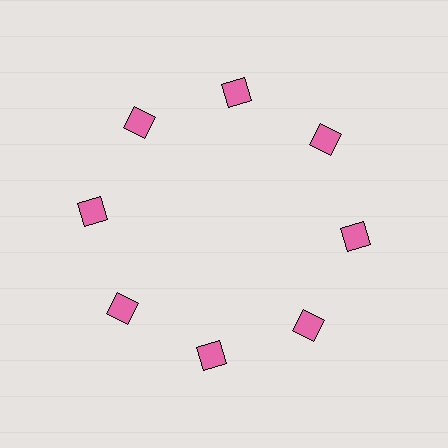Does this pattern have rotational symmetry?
Yes, this pattern has 8-fold rotational symmetry. It looks the same after rotating 45 degrees around the center.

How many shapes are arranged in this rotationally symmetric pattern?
There are 8 shapes, arranged in 8 groups of 1.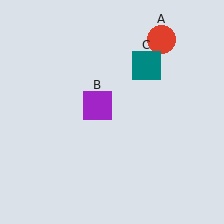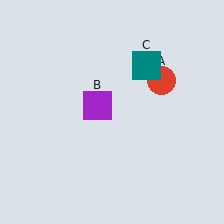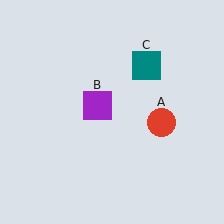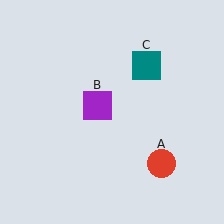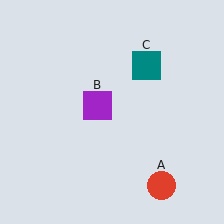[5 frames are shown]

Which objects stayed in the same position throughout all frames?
Purple square (object B) and teal square (object C) remained stationary.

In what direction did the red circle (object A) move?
The red circle (object A) moved down.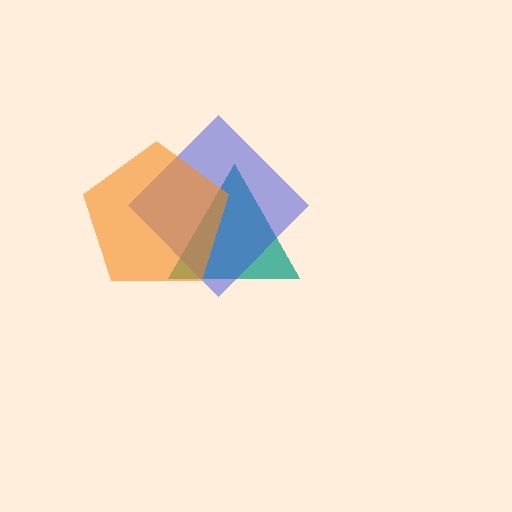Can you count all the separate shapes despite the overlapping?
Yes, there are 3 separate shapes.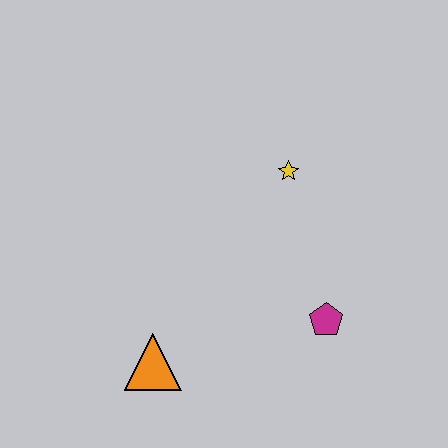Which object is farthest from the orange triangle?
The yellow star is farthest from the orange triangle.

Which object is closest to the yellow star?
The magenta pentagon is closest to the yellow star.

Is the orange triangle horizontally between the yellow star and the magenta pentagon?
No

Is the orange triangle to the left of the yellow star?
Yes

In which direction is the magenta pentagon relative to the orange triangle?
The magenta pentagon is to the right of the orange triangle.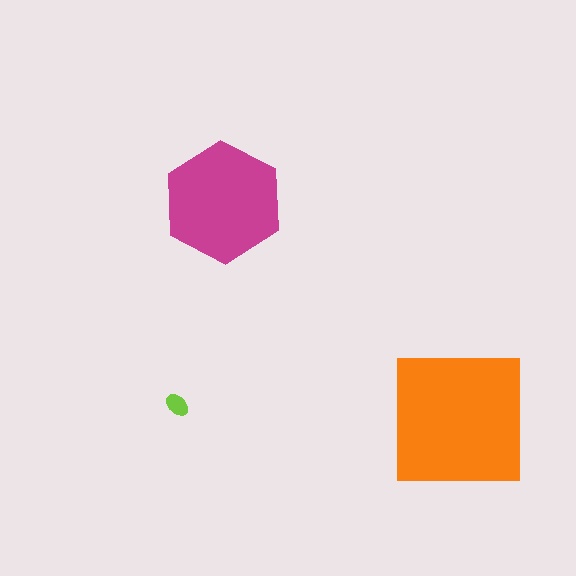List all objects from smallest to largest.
The lime ellipse, the magenta hexagon, the orange square.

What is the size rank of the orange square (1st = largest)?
1st.